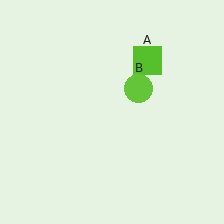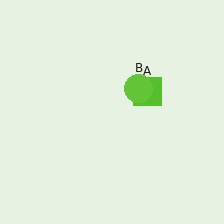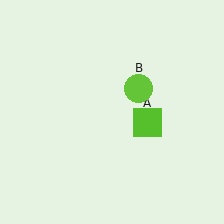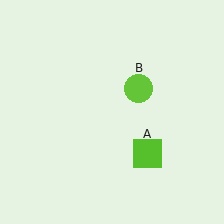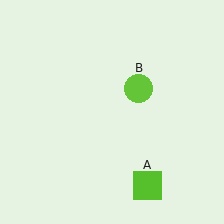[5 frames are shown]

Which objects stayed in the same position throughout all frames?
Lime circle (object B) remained stationary.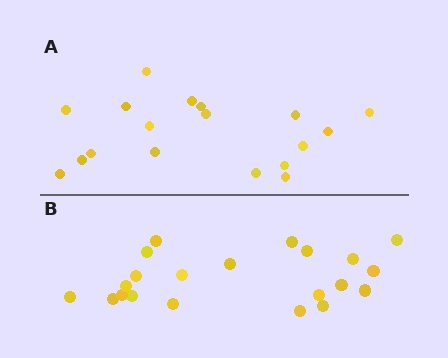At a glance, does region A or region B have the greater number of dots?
Region B (the bottom region) has more dots.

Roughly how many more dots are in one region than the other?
Region B has just a few more — roughly 2 or 3 more dots than region A.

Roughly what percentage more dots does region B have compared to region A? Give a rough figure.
About 15% more.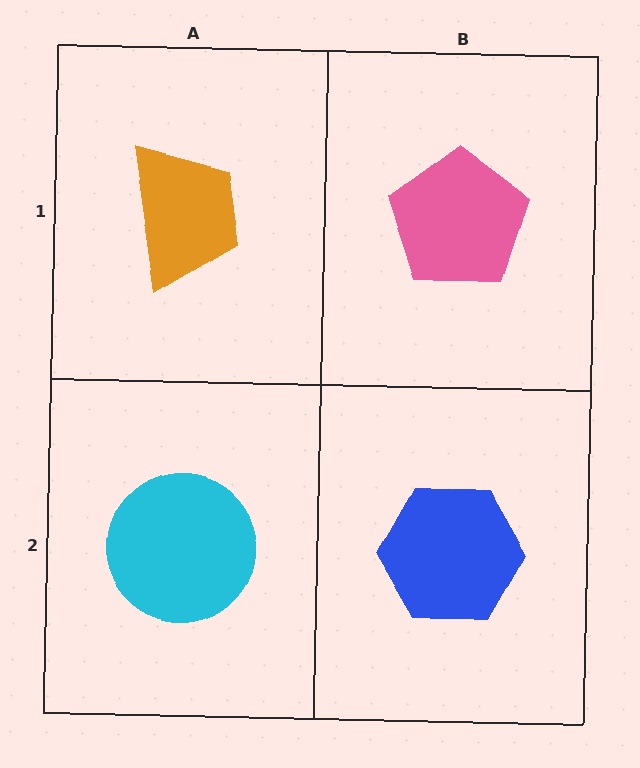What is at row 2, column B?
A blue hexagon.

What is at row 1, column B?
A pink pentagon.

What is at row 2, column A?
A cyan circle.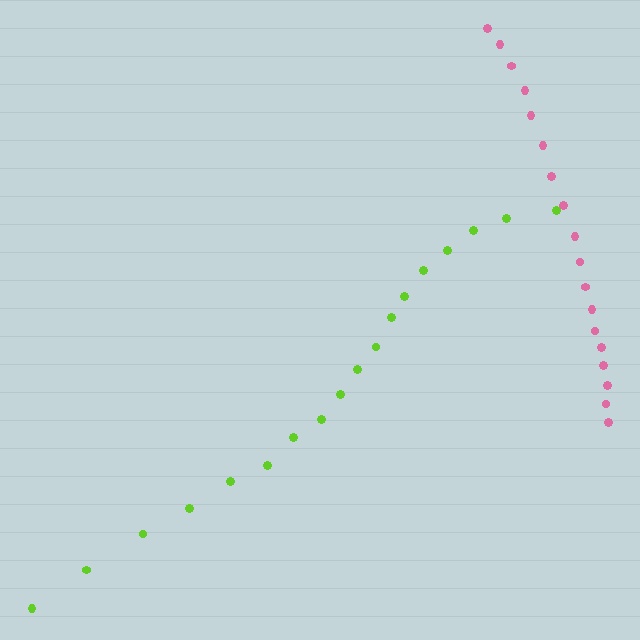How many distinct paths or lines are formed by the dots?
There are 2 distinct paths.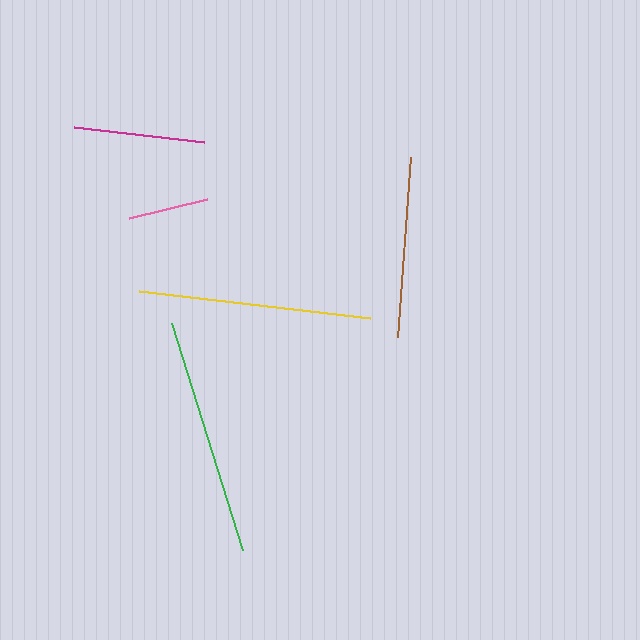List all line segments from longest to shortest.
From longest to shortest: green, yellow, brown, magenta, pink.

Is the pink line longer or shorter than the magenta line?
The magenta line is longer than the pink line.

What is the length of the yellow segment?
The yellow segment is approximately 232 pixels long.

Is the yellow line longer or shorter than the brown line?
The yellow line is longer than the brown line.